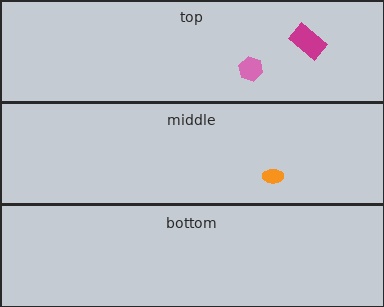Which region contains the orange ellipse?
The middle region.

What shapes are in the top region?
The pink hexagon, the magenta rectangle.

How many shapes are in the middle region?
1.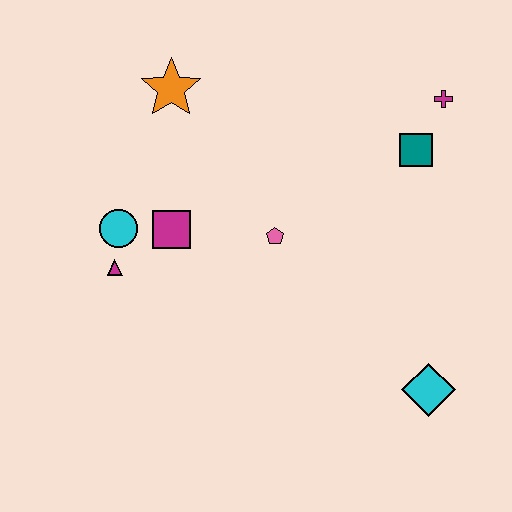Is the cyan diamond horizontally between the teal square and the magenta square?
No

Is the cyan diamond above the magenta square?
No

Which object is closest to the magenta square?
The cyan circle is closest to the magenta square.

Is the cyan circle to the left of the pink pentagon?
Yes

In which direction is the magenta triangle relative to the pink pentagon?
The magenta triangle is to the left of the pink pentagon.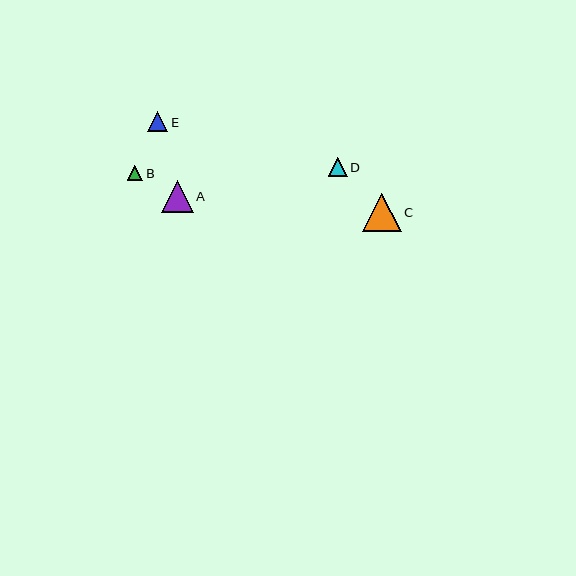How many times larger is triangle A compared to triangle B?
Triangle A is approximately 2.1 times the size of triangle B.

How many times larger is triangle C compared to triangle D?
Triangle C is approximately 2.1 times the size of triangle D.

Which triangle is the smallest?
Triangle B is the smallest with a size of approximately 15 pixels.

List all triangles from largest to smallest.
From largest to smallest: C, A, E, D, B.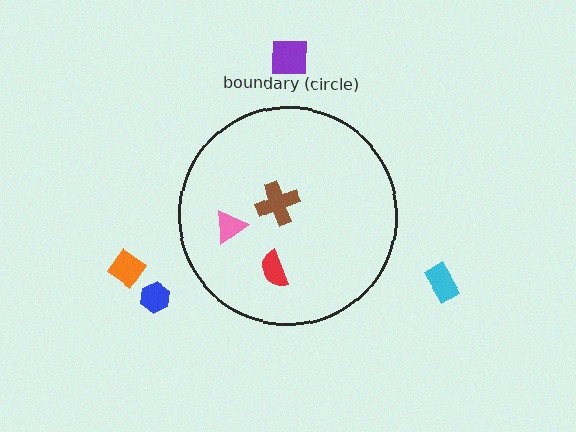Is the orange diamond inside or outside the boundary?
Outside.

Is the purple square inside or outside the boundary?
Outside.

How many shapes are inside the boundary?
3 inside, 4 outside.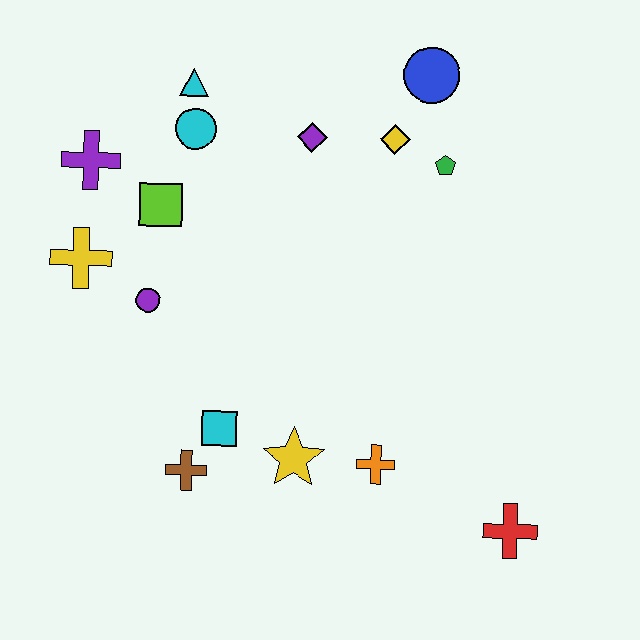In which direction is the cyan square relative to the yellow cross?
The cyan square is below the yellow cross.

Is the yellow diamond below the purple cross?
No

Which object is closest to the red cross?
The orange cross is closest to the red cross.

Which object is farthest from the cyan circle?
The red cross is farthest from the cyan circle.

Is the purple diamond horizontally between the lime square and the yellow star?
No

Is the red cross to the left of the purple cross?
No